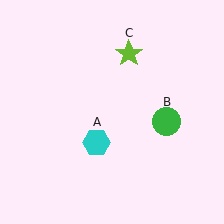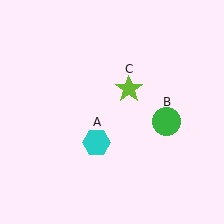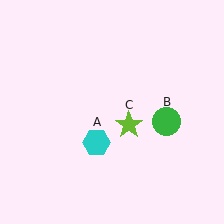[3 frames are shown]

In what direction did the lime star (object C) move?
The lime star (object C) moved down.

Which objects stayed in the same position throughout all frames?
Cyan hexagon (object A) and green circle (object B) remained stationary.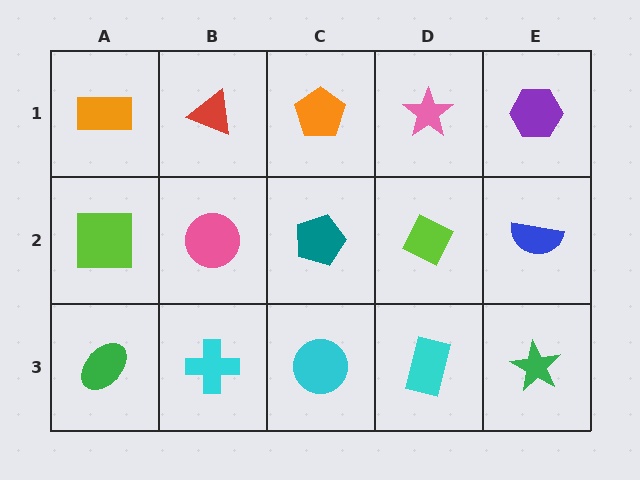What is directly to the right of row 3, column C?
A cyan rectangle.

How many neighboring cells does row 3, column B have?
3.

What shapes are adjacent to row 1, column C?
A teal pentagon (row 2, column C), a red triangle (row 1, column B), a pink star (row 1, column D).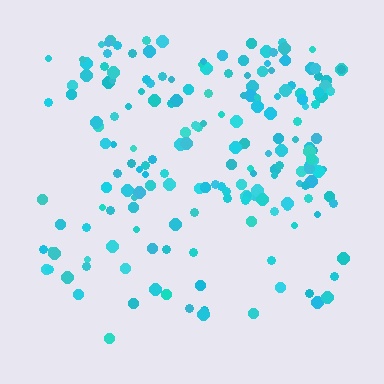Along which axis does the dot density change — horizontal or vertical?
Vertical.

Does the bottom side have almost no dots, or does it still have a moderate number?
Still a moderate number, just noticeably fewer than the top.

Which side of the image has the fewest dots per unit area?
The bottom.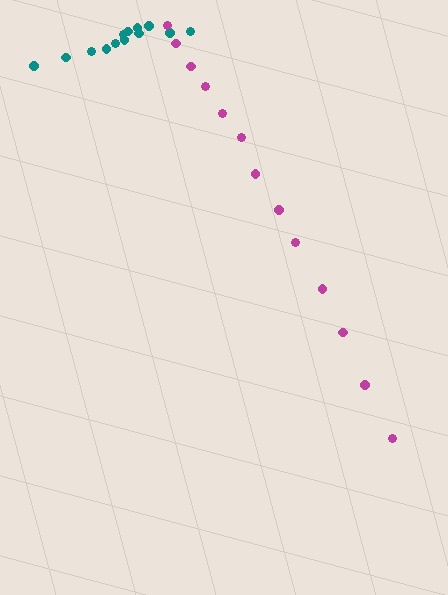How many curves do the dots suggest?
There are 2 distinct paths.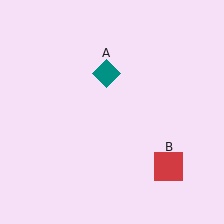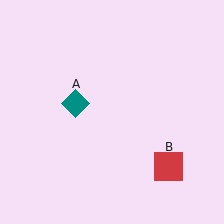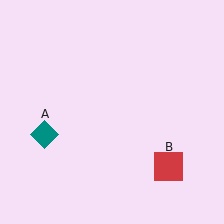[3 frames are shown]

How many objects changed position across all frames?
1 object changed position: teal diamond (object A).